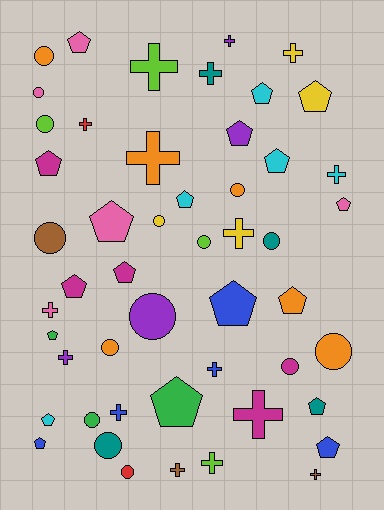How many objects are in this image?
There are 50 objects.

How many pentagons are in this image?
There are 19 pentagons.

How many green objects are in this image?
There are 3 green objects.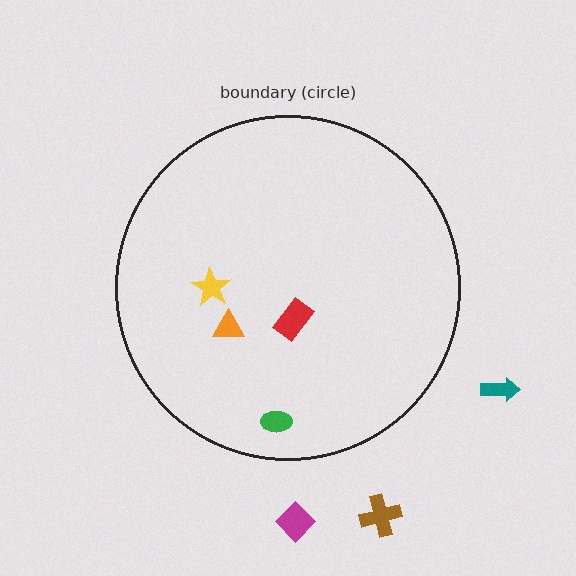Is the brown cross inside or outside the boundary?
Outside.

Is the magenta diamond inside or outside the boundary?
Outside.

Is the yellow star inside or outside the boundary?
Inside.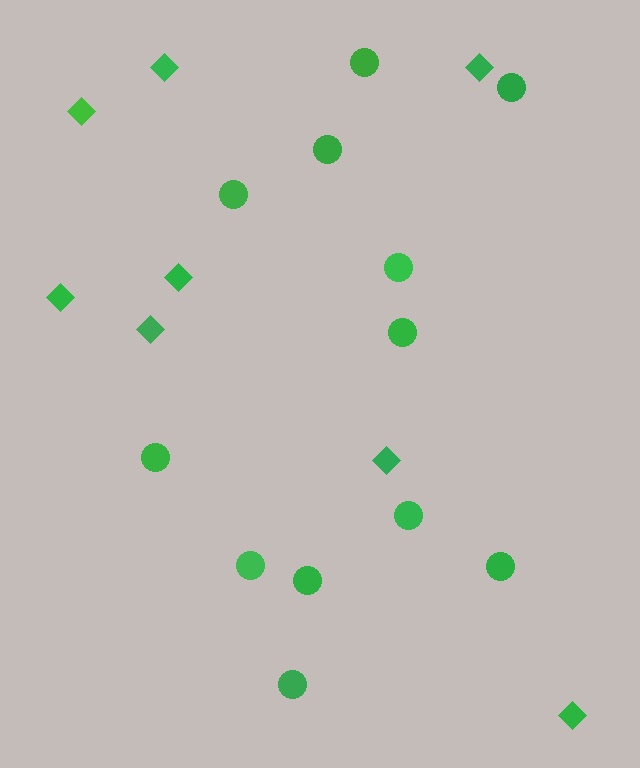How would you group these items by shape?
There are 2 groups: one group of diamonds (8) and one group of circles (12).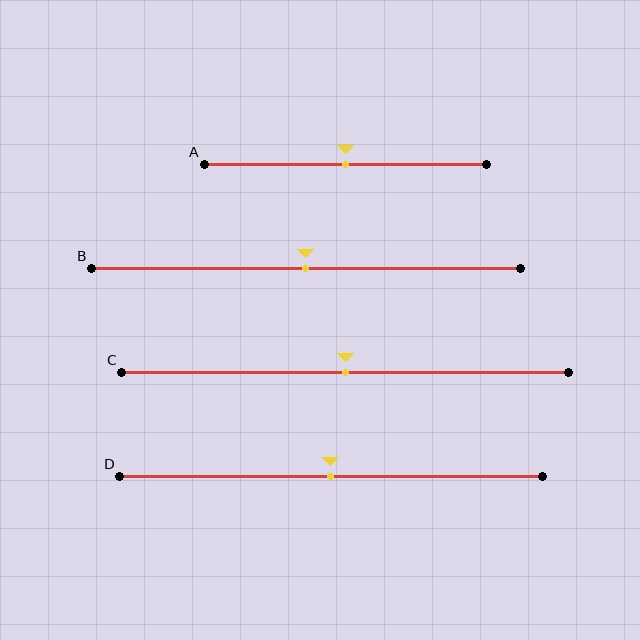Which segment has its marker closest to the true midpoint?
Segment A has its marker closest to the true midpoint.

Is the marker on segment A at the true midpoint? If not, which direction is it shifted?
Yes, the marker on segment A is at the true midpoint.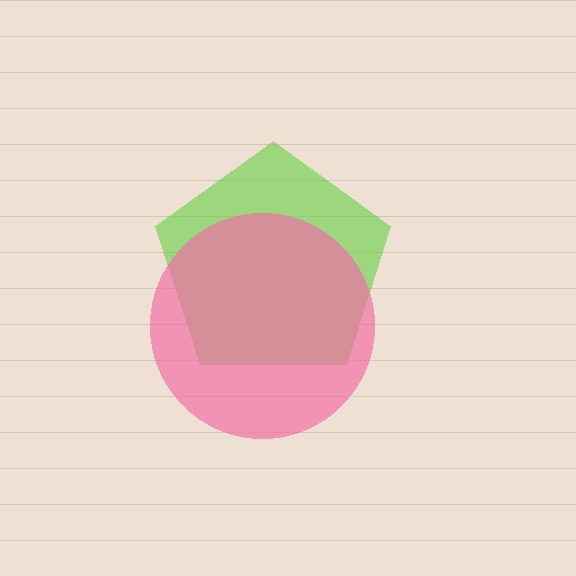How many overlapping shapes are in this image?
There are 2 overlapping shapes in the image.